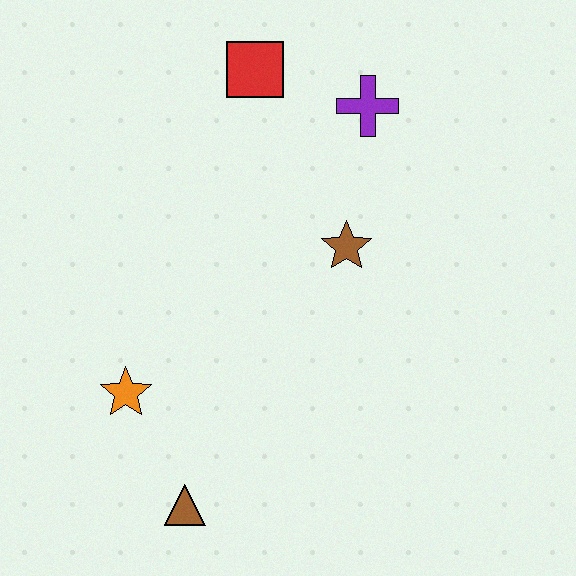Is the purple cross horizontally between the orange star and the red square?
No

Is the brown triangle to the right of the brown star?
No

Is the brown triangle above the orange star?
No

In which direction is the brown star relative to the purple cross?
The brown star is below the purple cross.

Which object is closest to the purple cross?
The red square is closest to the purple cross.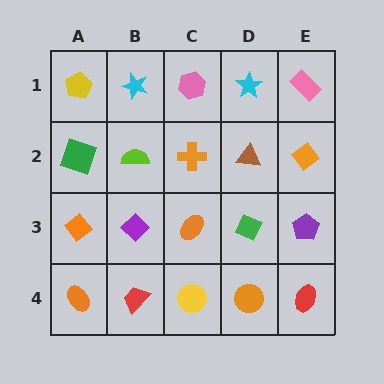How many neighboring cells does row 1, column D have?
3.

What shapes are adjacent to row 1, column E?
An orange diamond (row 2, column E), a cyan star (row 1, column D).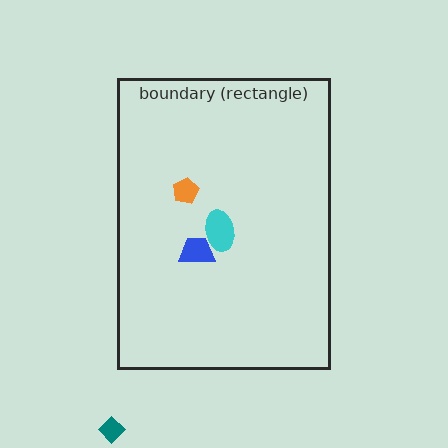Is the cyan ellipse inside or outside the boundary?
Inside.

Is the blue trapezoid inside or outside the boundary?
Inside.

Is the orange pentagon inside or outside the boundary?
Inside.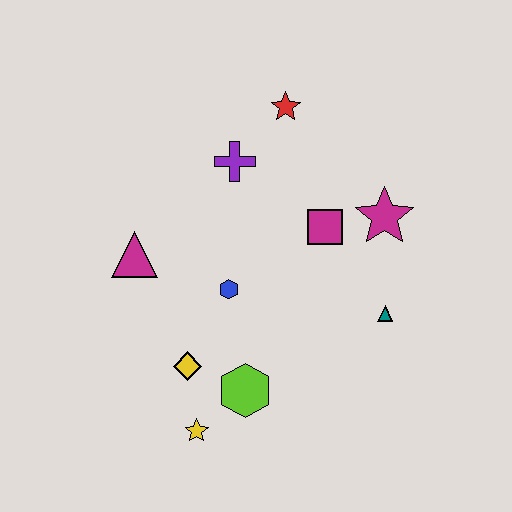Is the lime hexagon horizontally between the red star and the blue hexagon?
Yes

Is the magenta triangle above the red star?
No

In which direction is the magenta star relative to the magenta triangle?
The magenta star is to the right of the magenta triangle.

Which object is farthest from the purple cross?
The yellow star is farthest from the purple cross.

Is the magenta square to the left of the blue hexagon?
No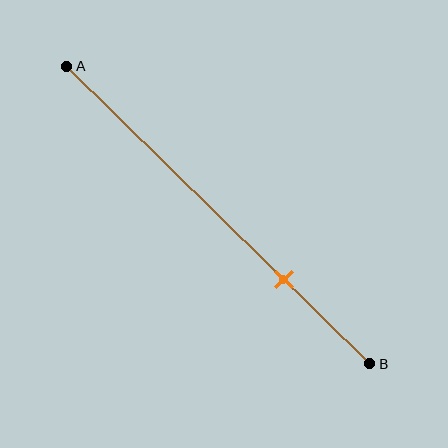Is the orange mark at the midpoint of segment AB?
No, the mark is at about 70% from A, not at the 50% midpoint.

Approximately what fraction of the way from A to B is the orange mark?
The orange mark is approximately 70% of the way from A to B.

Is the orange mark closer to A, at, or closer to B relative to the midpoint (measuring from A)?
The orange mark is closer to point B than the midpoint of segment AB.